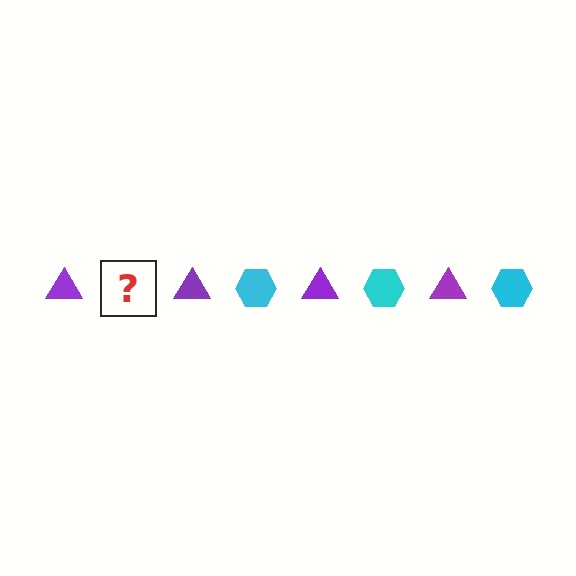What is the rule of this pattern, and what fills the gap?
The rule is that the pattern alternates between purple triangle and cyan hexagon. The gap should be filled with a cyan hexagon.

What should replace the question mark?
The question mark should be replaced with a cyan hexagon.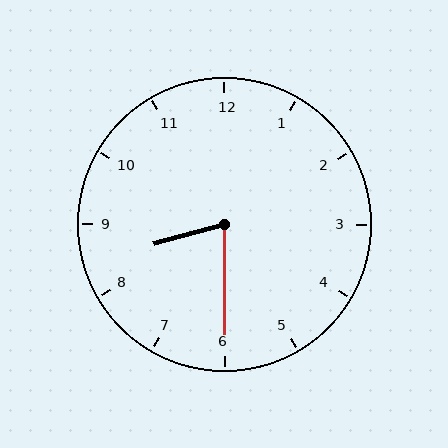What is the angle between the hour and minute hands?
Approximately 75 degrees.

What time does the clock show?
8:30.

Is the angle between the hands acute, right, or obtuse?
It is acute.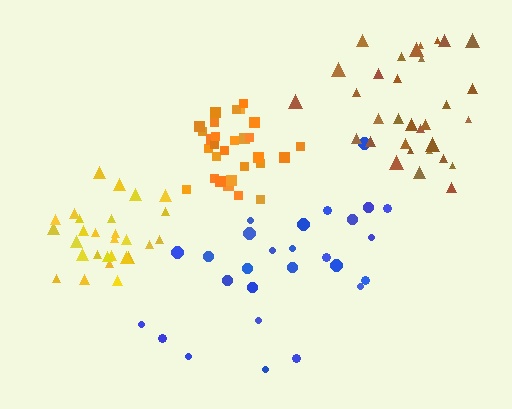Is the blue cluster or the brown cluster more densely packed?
Brown.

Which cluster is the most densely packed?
Yellow.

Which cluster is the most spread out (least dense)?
Blue.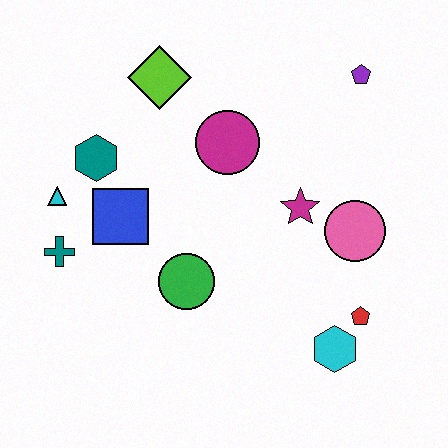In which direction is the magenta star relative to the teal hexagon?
The magenta star is to the right of the teal hexagon.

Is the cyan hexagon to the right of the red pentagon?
No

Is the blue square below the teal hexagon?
Yes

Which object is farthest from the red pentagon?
The cyan triangle is farthest from the red pentagon.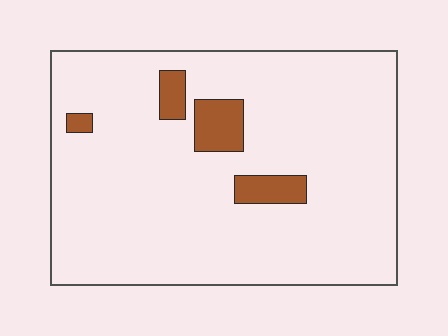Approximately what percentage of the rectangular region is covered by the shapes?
Approximately 10%.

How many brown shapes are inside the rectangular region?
4.